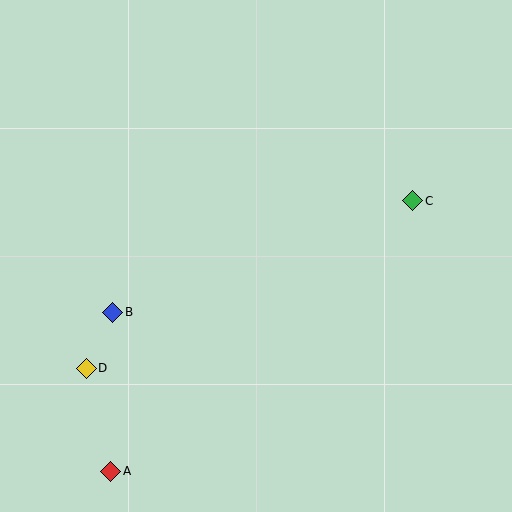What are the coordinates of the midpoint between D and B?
The midpoint between D and B is at (100, 340).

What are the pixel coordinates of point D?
Point D is at (86, 368).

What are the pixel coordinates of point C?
Point C is at (413, 201).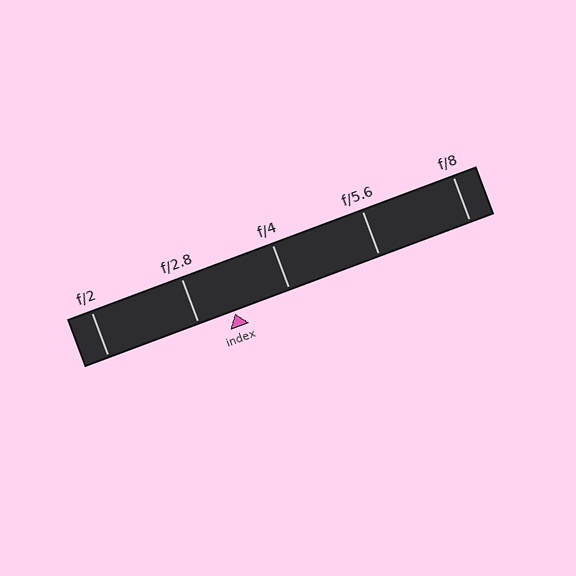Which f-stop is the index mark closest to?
The index mark is closest to f/2.8.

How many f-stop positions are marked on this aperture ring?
There are 5 f-stop positions marked.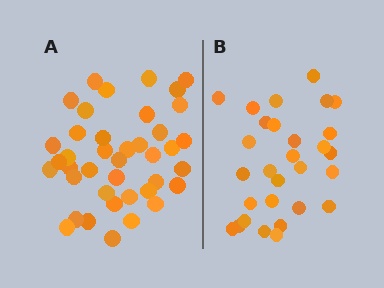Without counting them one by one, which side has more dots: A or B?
Region A (the left region) has more dots.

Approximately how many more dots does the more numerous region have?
Region A has roughly 12 or so more dots than region B.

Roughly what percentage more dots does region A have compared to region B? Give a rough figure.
About 40% more.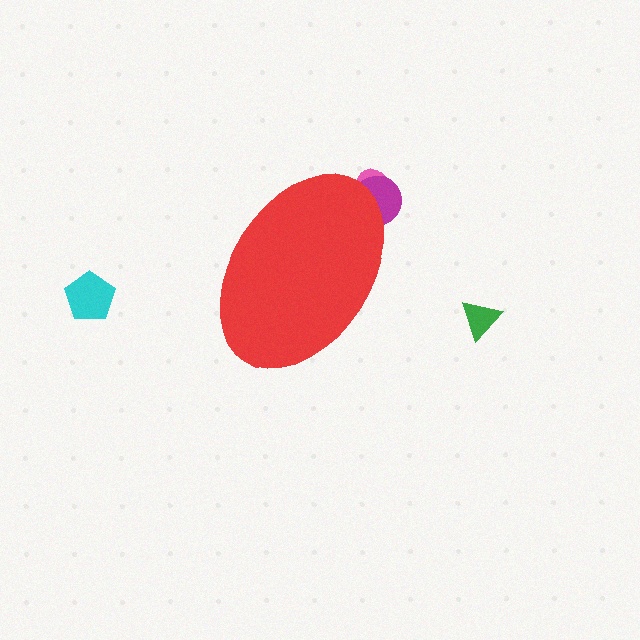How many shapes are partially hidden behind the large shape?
2 shapes are partially hidden.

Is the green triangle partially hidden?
No, the green triangle is fully visible.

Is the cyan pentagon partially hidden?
No, the cyan pentagon is fully visible.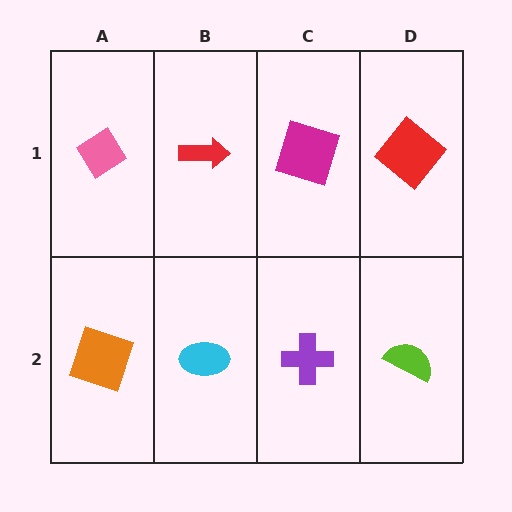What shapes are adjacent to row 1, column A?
An orange square (row 2, column A), a red arrow (row 1, column B).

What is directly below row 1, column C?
A purple cross.